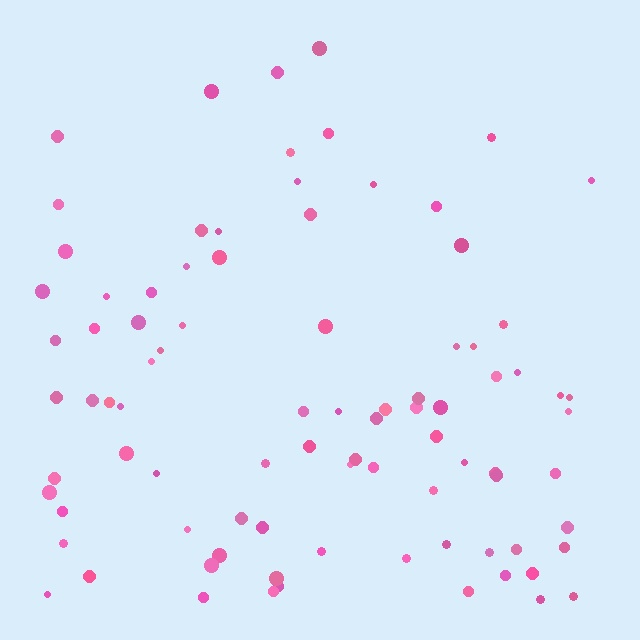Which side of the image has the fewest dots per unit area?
The top.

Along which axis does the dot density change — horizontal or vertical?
Vertical.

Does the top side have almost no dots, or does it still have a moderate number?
Still a moderate number, just noticeably fewer than the bottom.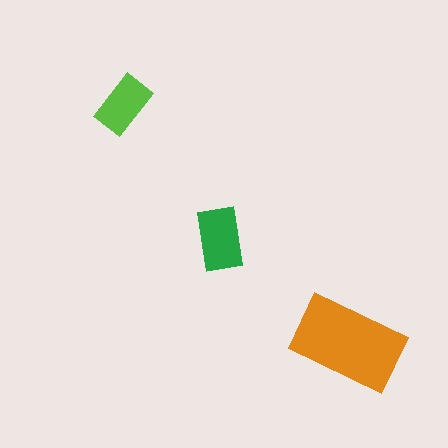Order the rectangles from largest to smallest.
the orange one, the green one, the lime one.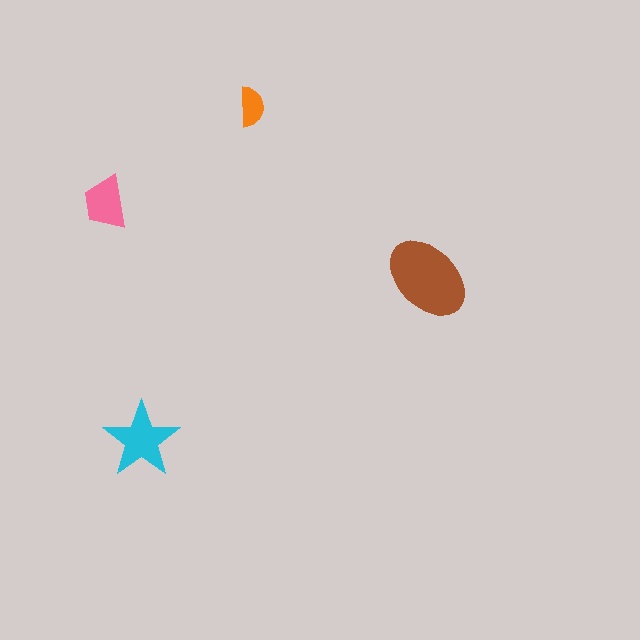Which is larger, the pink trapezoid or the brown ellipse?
The brown ellipse.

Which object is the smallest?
The orange semicircle.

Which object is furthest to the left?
The pink trapezoid is leftmost.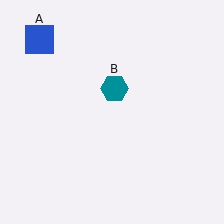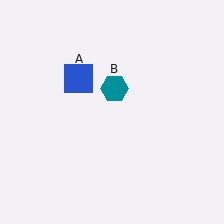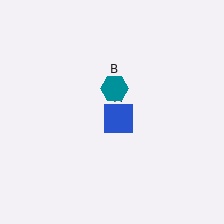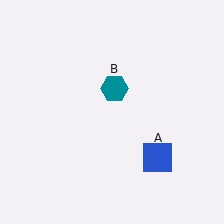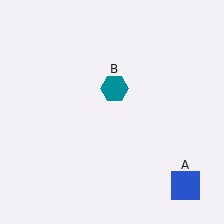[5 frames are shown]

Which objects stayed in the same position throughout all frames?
Teal hexagon (object B) remained stationary.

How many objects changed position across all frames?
1 object changed position: blue square (object A).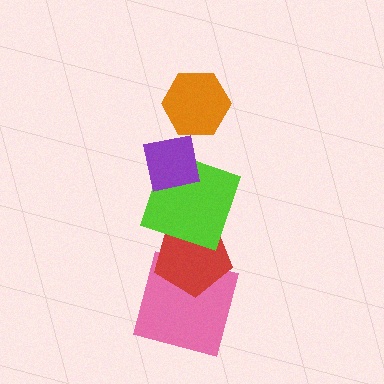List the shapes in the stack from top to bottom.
From top to bottom: the orange hexagon, the purple square, the lime square, the red pentagon, the pink square.